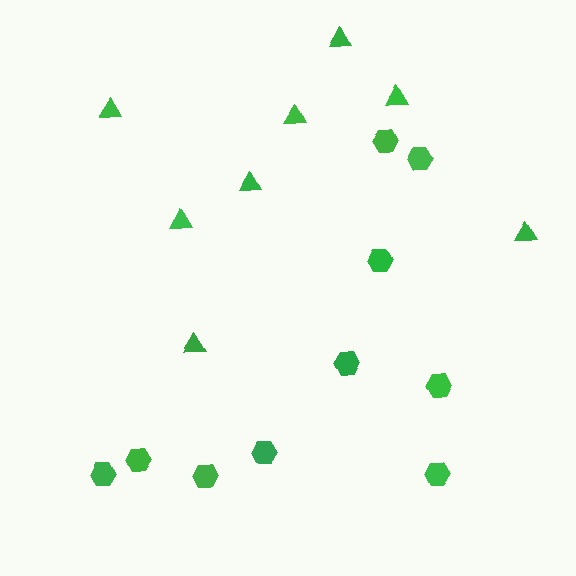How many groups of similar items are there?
There are 2 groups: one group of triangles (8) and one group of hexagons (10).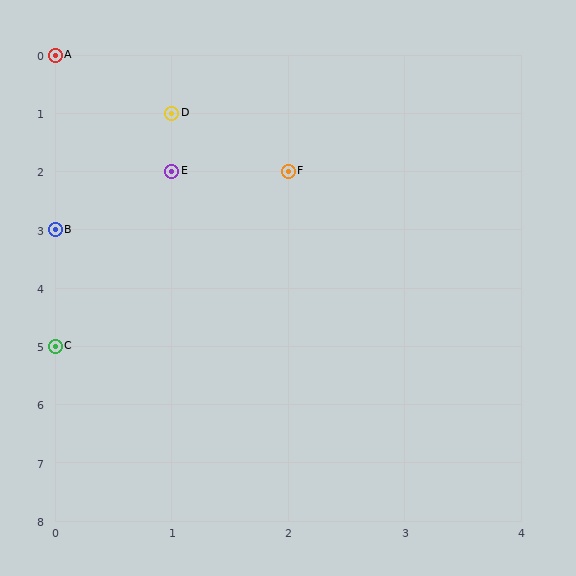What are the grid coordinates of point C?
Point C is at grid coordinates (0, 5).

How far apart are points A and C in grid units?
Points A and C are 5 rows apart.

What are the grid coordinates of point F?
Point F is at grid coordinates (2, 2).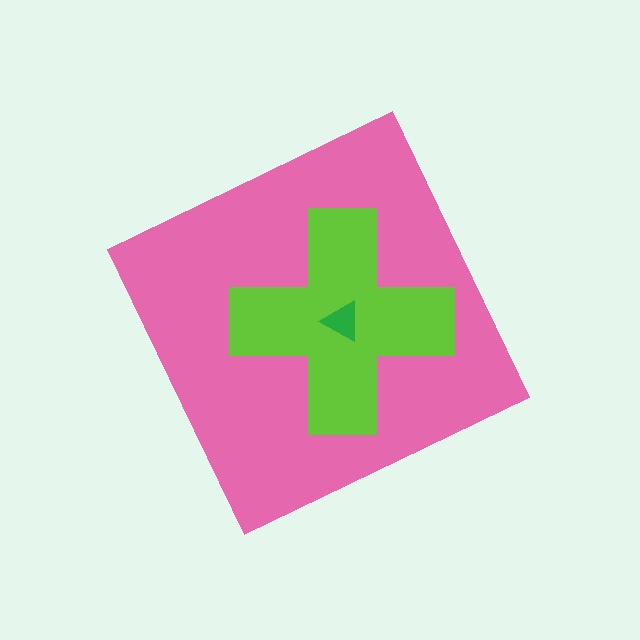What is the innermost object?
The green triangle.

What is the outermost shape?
The pink diamond.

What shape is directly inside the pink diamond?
The lime cross.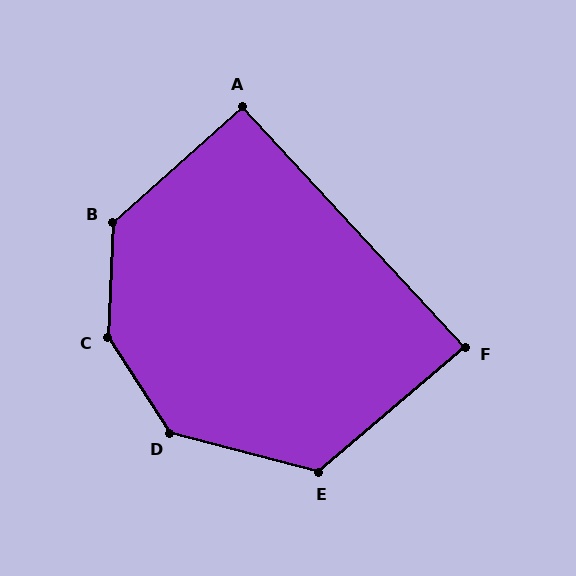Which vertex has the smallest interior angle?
F, at approximately 88 degrees.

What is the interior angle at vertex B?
Approximately 134 degrees (obtuse).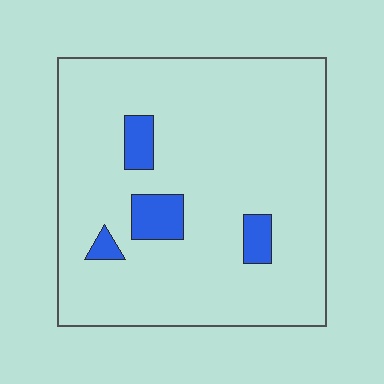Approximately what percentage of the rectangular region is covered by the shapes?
Approximately 10%.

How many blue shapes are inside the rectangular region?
4.